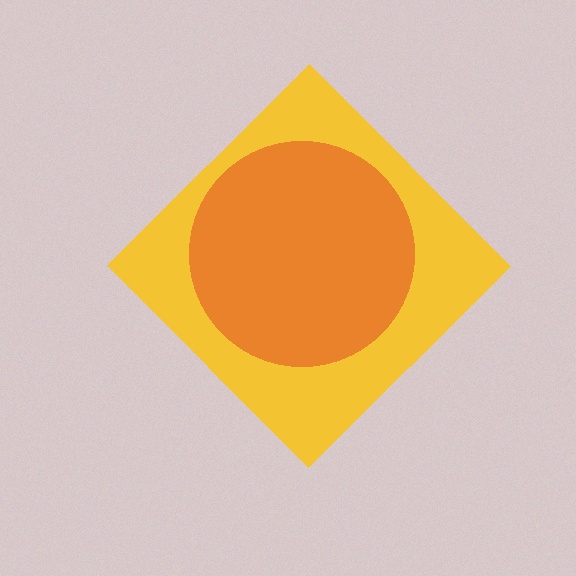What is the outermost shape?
The yellow diamond.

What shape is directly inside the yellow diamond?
The orange circle.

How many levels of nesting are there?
2.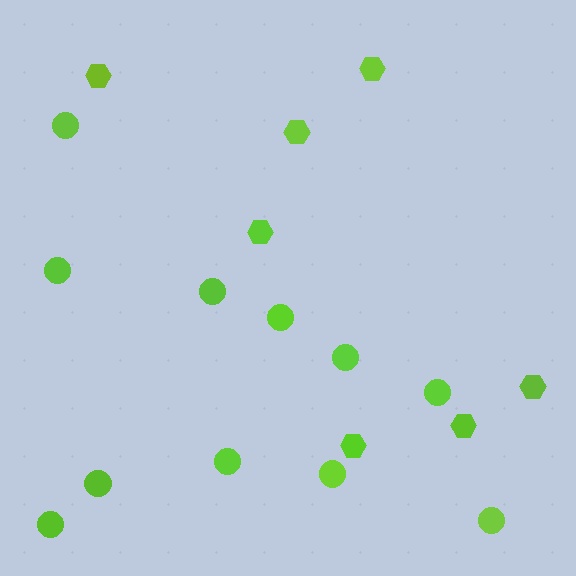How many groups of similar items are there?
There are 2 groups: one group of hexagons (7) and one group of circles (11).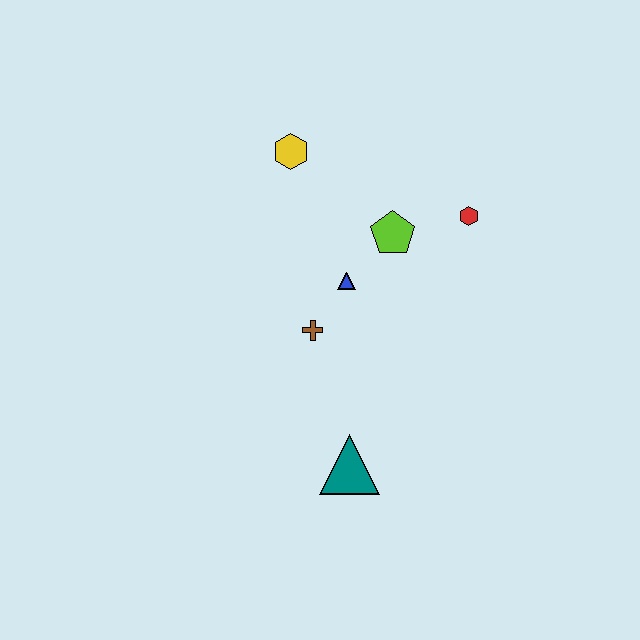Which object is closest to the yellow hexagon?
The lime pentagon is closest to the yellow hexagon.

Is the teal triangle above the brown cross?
No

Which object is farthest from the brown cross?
The red hexagon is farthest from the brown cross.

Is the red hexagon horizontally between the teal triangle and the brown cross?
No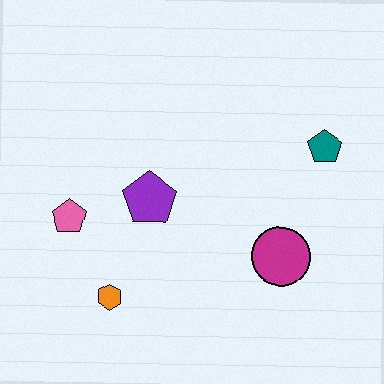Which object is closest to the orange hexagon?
The pink pentagon is closest to the orange hexagon.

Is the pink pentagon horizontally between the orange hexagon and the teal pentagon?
No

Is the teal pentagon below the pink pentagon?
No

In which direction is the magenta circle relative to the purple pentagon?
The magenta circle is to the right of the purple pentagon.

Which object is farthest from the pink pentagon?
The teal pentagon is farthest from the pink pentagon.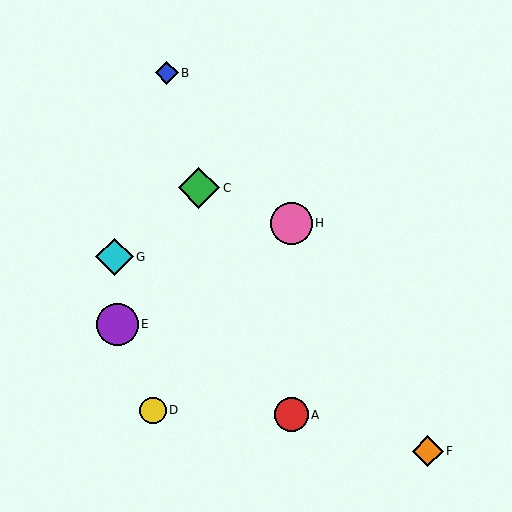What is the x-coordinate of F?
Object F is at x≈428.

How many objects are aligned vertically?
2 objects (A, H) are aligned vertically.